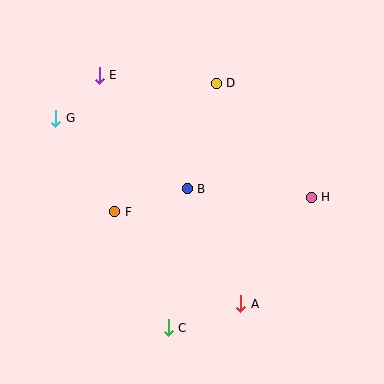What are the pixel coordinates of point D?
Point D is at (216, 83).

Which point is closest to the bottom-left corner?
Point C is closest to the bottom-left corner.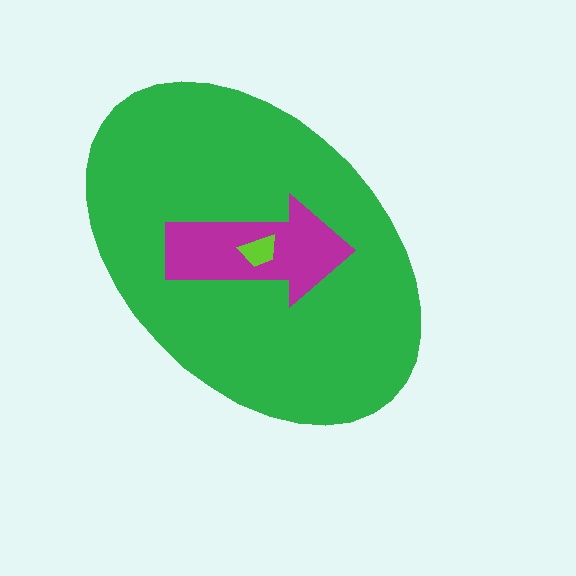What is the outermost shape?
The green ellipse.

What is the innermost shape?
The lime trapezoid.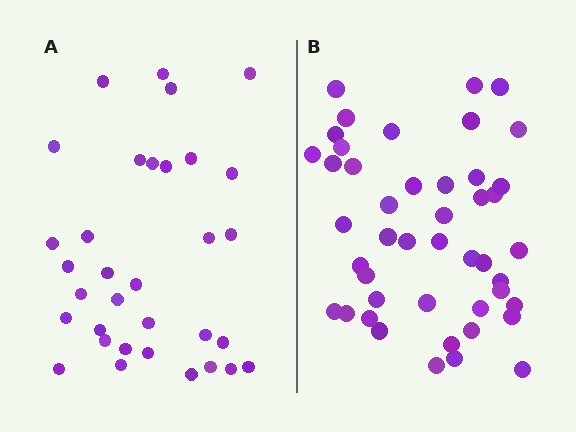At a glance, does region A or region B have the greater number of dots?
Region B (the right region) has more dots.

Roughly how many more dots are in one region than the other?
Region B has roughly 12 or so more dots than region A.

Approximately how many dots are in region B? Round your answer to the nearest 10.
About 40 dots. (The exact count is 45, which rounds to 40.)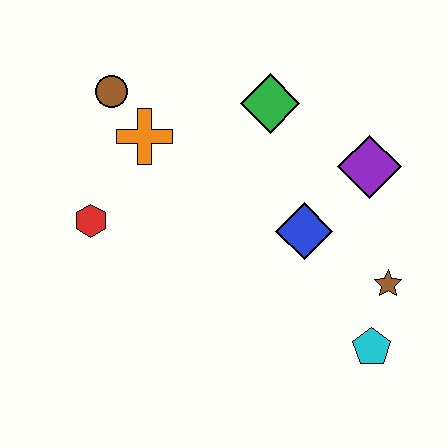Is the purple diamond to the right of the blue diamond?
Yes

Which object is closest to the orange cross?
The brown circle is closest to the orange cross.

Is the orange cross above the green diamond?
No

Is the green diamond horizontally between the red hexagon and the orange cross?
No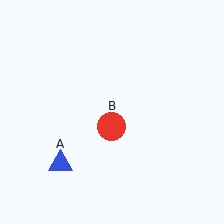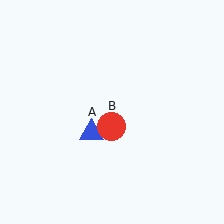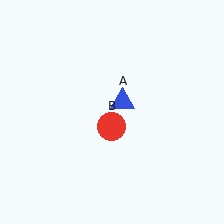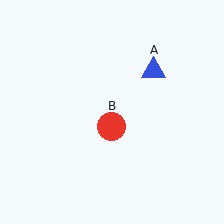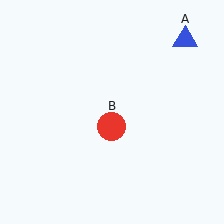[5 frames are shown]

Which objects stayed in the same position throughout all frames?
Red circle (object B) remained stationary.